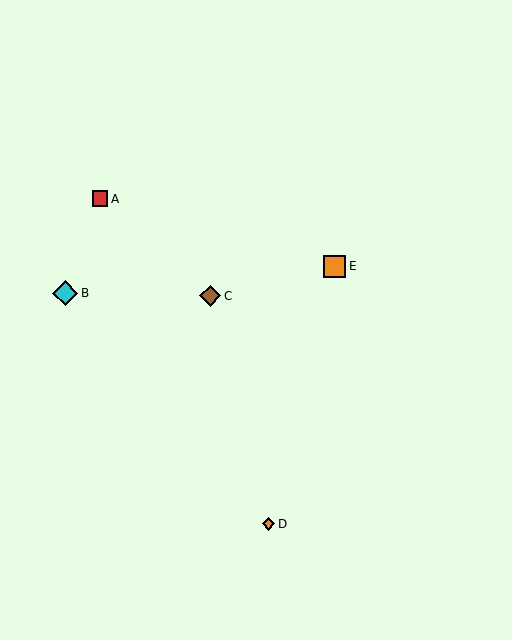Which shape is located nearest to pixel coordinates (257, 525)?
The orange diamond (labeled D) at (268, 524) is nearest to that location.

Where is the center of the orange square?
The center of the orange square is at (335, 266).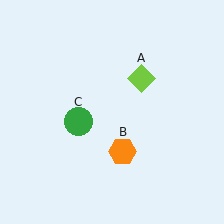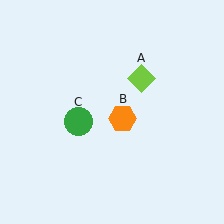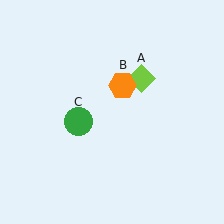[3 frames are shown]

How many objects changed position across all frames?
1 object changed position: orange hexagon (object B).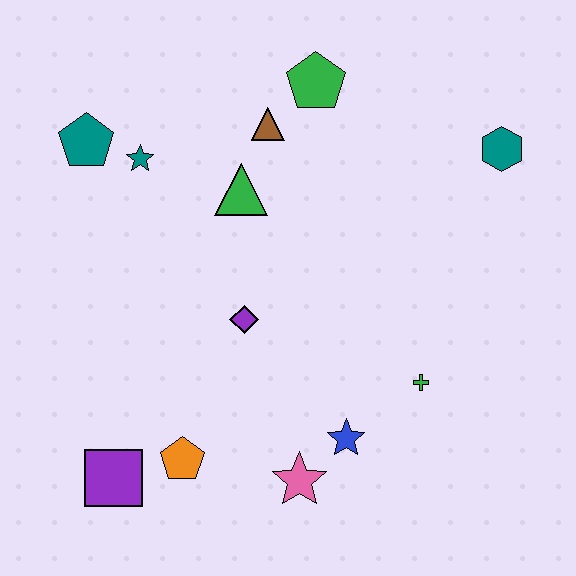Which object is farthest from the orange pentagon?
The teal hexagon is farthest from the orange pentagon.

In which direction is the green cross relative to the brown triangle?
The green cross is below the brown triangle.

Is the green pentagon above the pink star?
Yes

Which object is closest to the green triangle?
The brown triangle is closest to the green triangle.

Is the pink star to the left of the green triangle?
No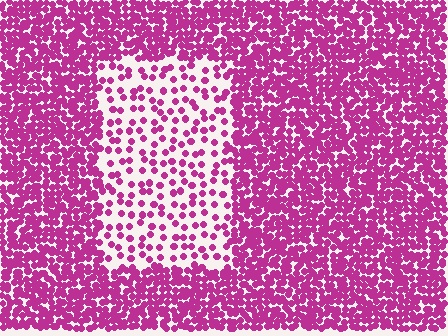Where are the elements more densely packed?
The elements are more densely packed outside the rectangle boundary.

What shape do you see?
I see a rectangle.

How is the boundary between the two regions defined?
The boundary is defined by a change in element density (approximately 2.9x ratio). All elements are the same color, size, and shape.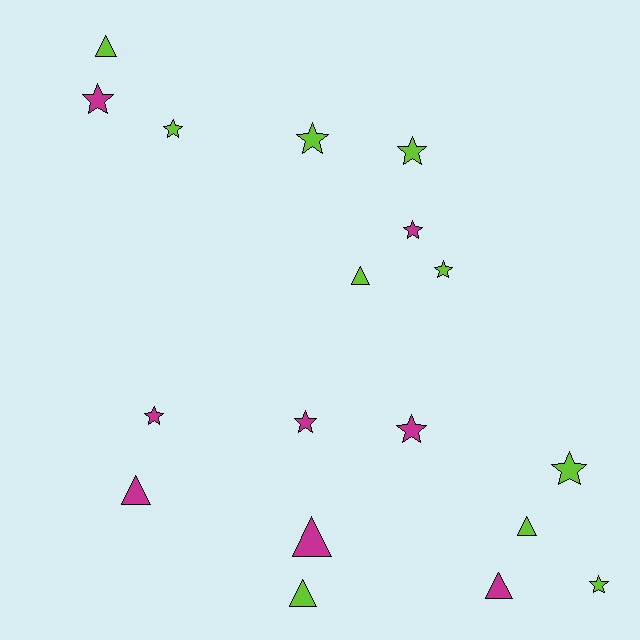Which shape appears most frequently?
Star, with 11 objects.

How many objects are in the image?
There are 18 objects.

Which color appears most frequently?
Lime, with 10 objects.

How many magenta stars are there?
There are 5 magenta stars.